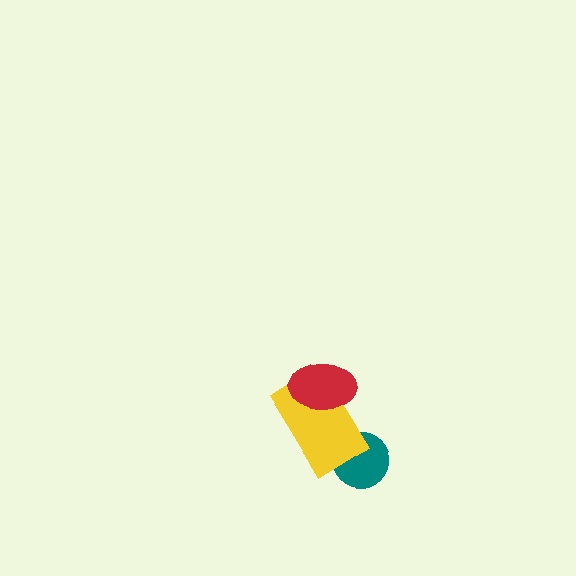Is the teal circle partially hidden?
Yes, it is partially covered by another shape.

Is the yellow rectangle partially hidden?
Yes, it is partially covered by another shape.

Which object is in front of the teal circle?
The yellow rectangle is in front of the teal circle.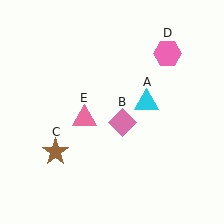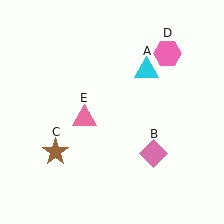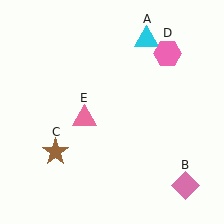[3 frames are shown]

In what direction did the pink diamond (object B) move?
The pink diamond (object B) moved down and to the right.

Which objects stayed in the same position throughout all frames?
Brown star (object C) and pink hexagon (object D) and pink triangle (object E) remained stationary.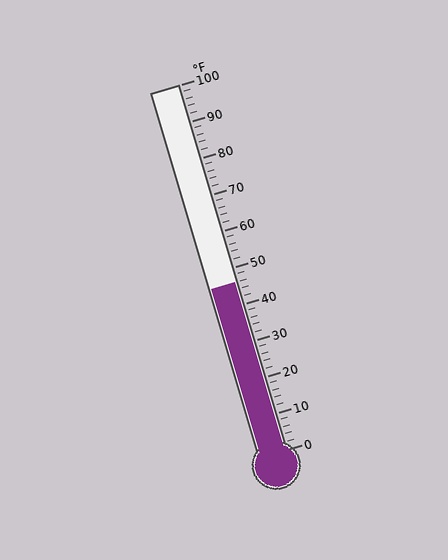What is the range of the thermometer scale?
The thermometer scale ranges from 0°F to 100°F.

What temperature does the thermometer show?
The thermometer shows approximately 46°F.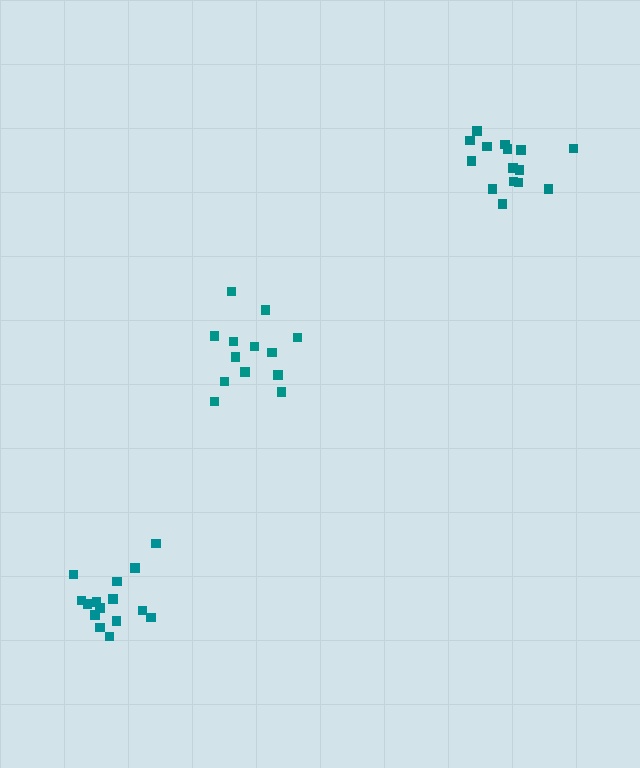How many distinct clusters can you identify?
There are 3 distinct clusters.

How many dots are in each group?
Group 1: 15 dots, Group 2: 15 dots, Group 3: 13 dots (43 total).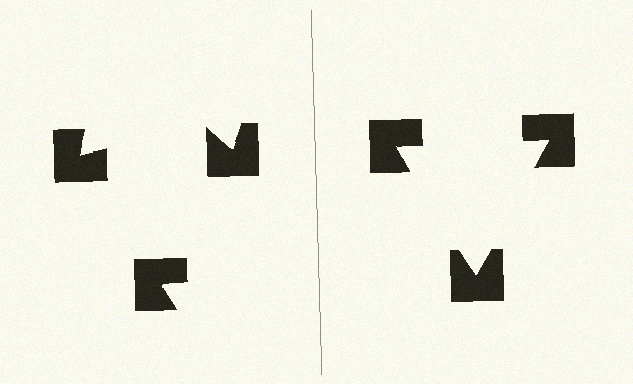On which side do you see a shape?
An illusory triangle appears on the right side. On the left side the wedge cuts are rotated, so no coherent shape forms.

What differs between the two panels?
The notched squares are positioned identically on both sides; only the wedge orientations differ. On the right they align to a triangle; on the left they are misaligned.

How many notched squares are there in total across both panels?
6 — 3 on each side.